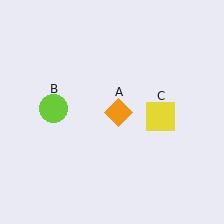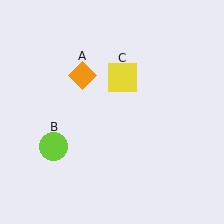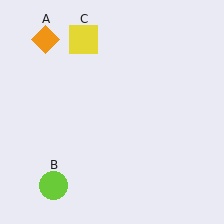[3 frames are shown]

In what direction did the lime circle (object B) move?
The lime circle (object B) moved down.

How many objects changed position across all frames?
3 objects changed position: orange diamond (object A), lime circle (object B), yellow square (object C).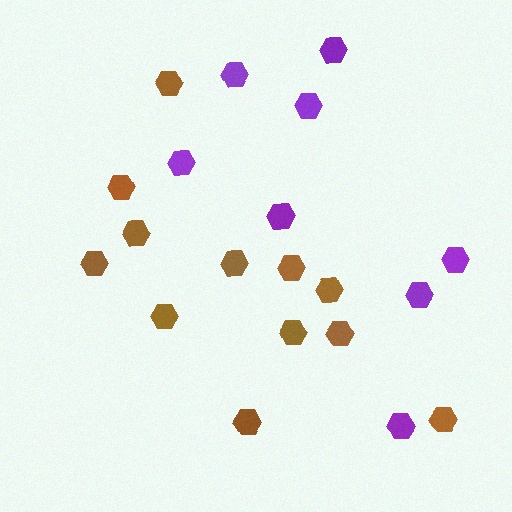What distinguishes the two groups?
There are 2 groups: one group of purple hexagons (8) and one group of brown hexagons (12).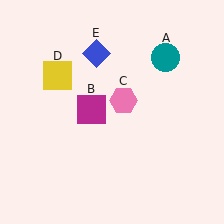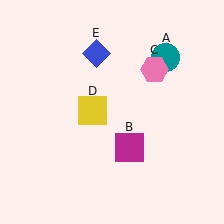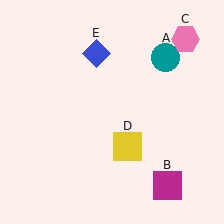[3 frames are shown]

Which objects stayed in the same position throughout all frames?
Teal circle (object A) and blue diamond (object E) remained stationary.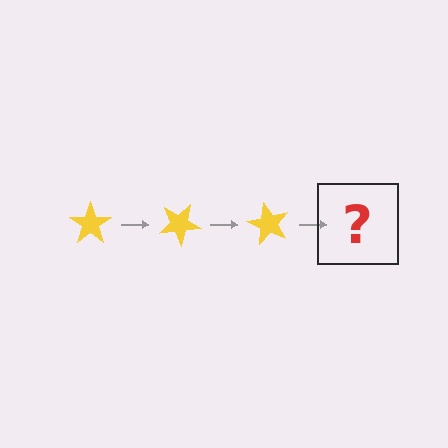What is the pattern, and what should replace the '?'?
The pattern is that the star rotates 30 degrees each step. The '?' should be a yellow star rotated 90 degrees.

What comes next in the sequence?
The next element should be a yellow star rotated 90 degrees.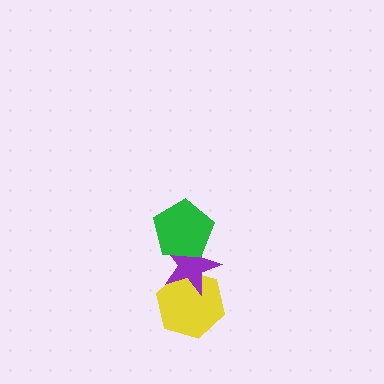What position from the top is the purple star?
The purple star is 2nd from the top.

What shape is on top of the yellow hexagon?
The purple star is on top of the yellow hexagon.